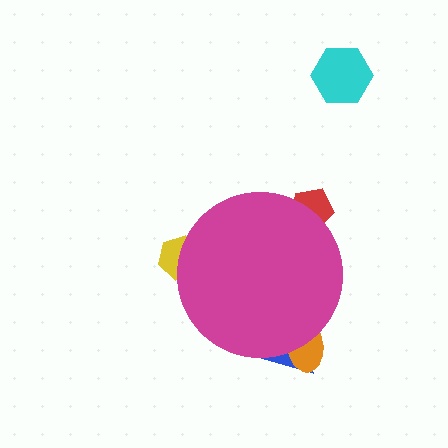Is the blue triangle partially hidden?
Yes, the blue triangle is partially hidden behind the magenta circle.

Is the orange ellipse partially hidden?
Yes, the orange ellipse is partially hidden behind the magenta circle.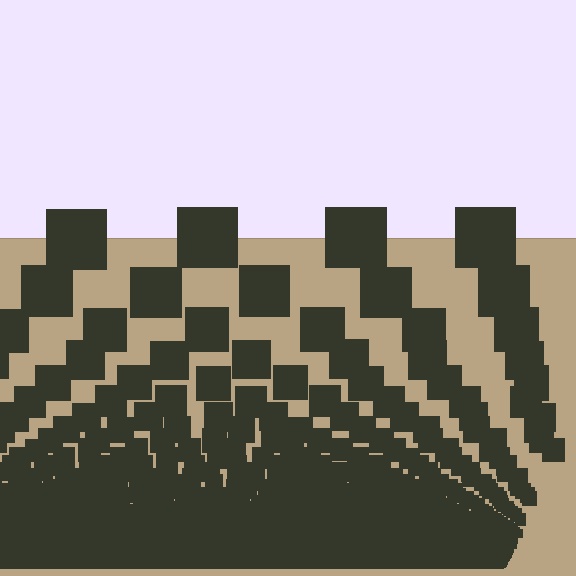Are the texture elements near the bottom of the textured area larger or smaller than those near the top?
Smaller. The gradient is inverted — elements near the bottom are smaller and denser.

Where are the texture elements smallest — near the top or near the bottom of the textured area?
Near the bottom.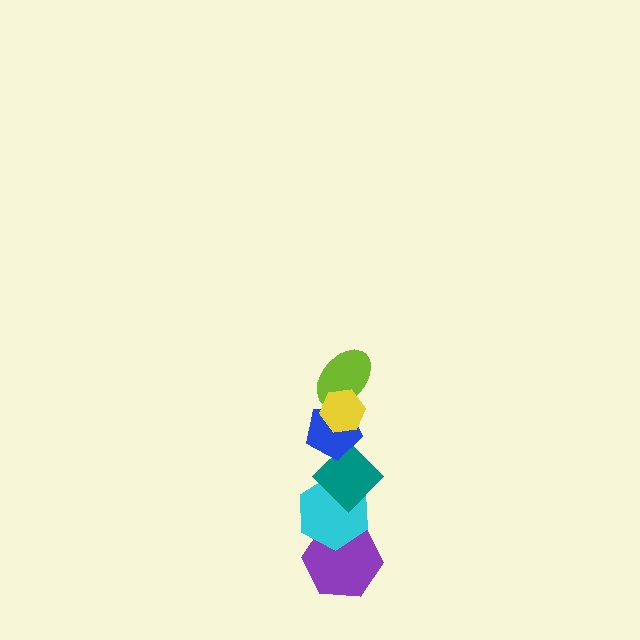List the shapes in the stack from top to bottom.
From top to bottom: the yellow hexagon, the lime ellipse, the blue pentagon, the teal diamond, the cyan hexagon, the purple hexagon.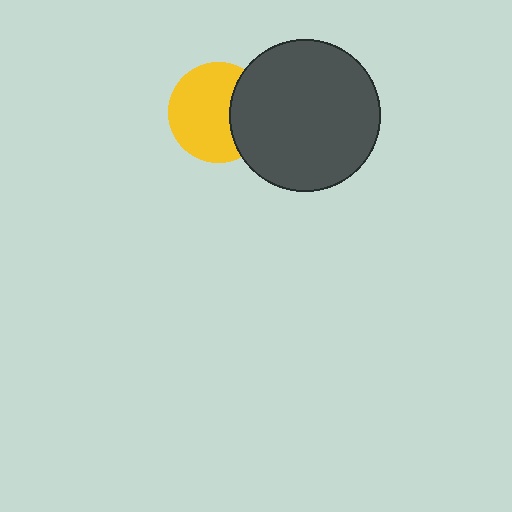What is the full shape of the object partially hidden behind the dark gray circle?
The partially hidden object is a yellow circle.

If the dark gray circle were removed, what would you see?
You would see the complete yellow circle.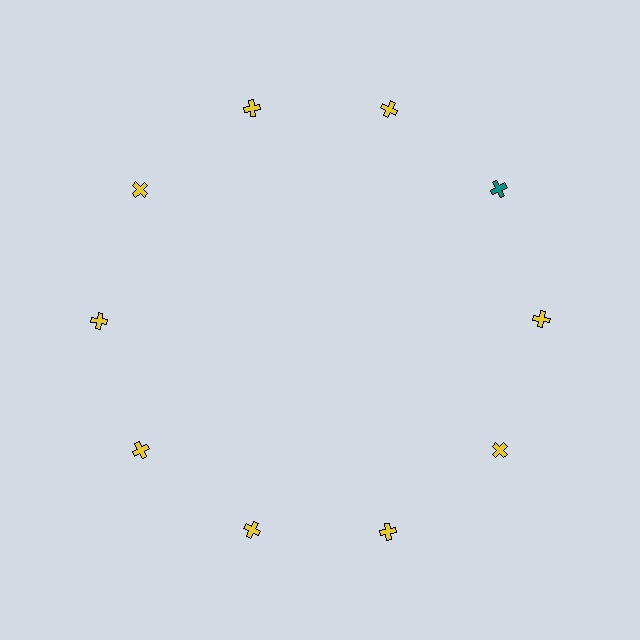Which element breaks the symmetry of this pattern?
The teal cross at roughly the 2 o'clock position breaks the symmetry. All other shapes are yellow crosses.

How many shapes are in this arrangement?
There are 10 shapes arranged in a ring pattern.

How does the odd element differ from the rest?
It has a different color: teal instead of yellow.